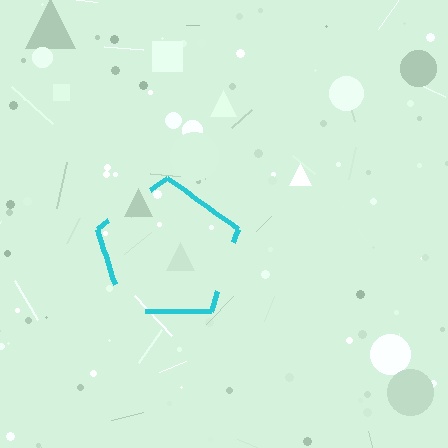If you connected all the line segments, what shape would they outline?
They would outline a pentagon.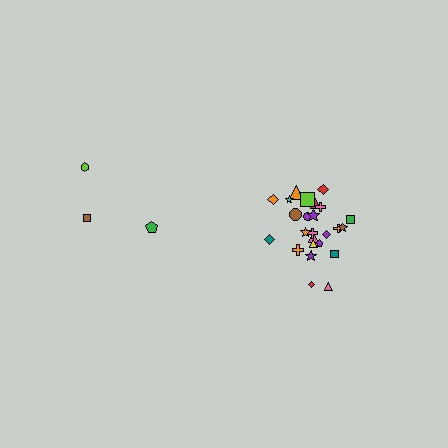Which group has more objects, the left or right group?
The right group.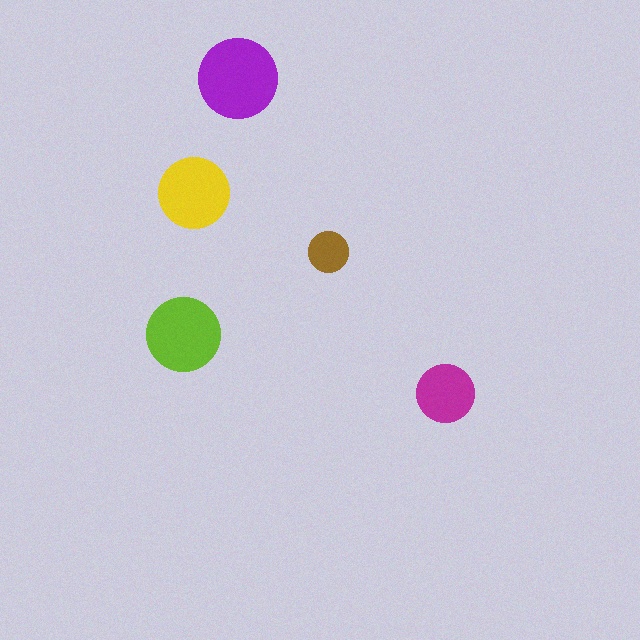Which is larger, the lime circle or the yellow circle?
The lime one.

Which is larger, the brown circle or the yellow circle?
The yellow one.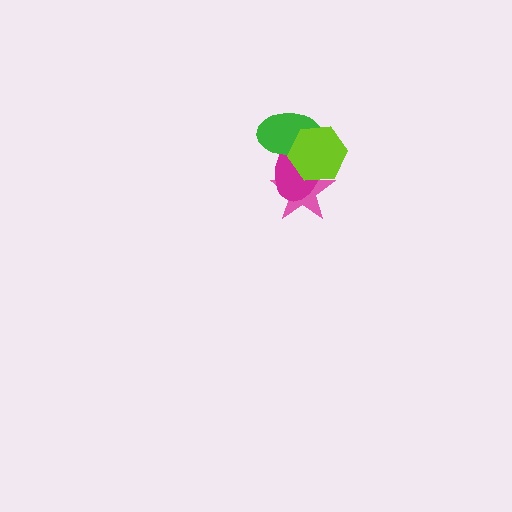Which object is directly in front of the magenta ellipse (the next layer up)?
The green ellipse is directly in front of the magenta ellipse.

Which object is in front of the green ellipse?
The lime hexagon is in front of the green ellipse.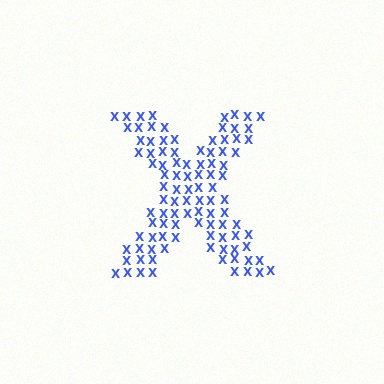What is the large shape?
The large shape is the letter X.